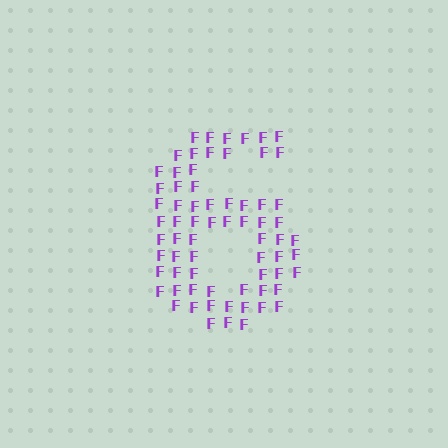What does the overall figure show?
The overall figure shows the digit 6.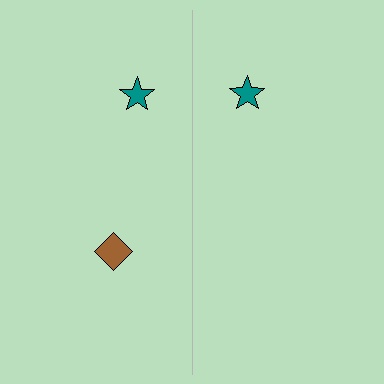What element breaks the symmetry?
A brown diamond is missing from the right side.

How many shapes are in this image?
There are 3 shapes in this image.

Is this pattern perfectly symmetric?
No, the pattern is not perfectly symmetric. A brown diamond is missing from the right side.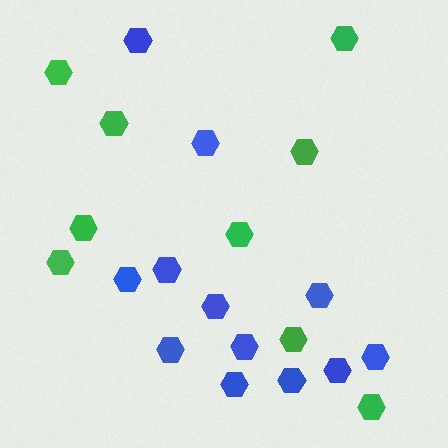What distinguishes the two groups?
There are 2 groups: one group of blue hexagons (12) and one group of green hexagons (9).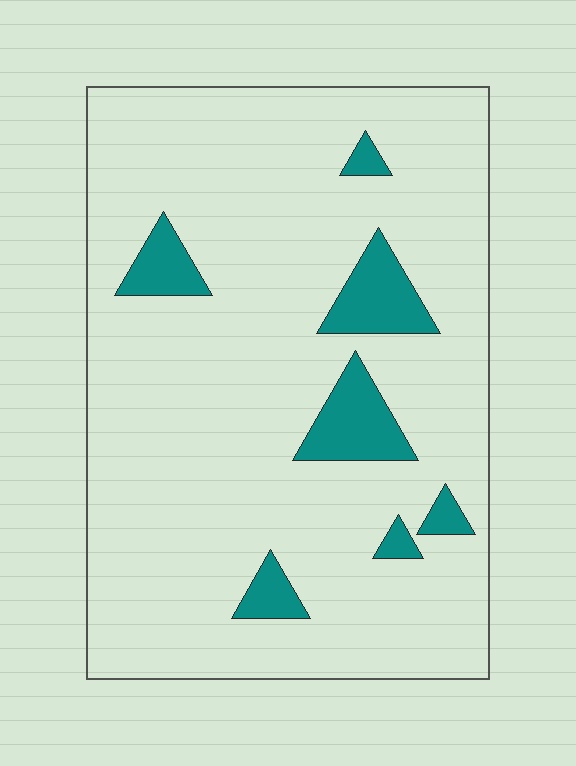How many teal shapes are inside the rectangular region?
7.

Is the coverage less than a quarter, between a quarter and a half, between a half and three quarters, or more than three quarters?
Less than a quarter.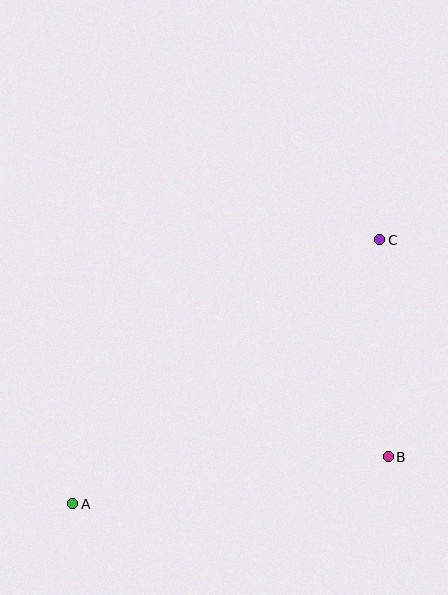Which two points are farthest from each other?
Points A and C are farthest from each other.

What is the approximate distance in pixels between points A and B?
The distance between A and B is approximately 318 pixels.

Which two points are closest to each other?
Points B and C are closest to each other.